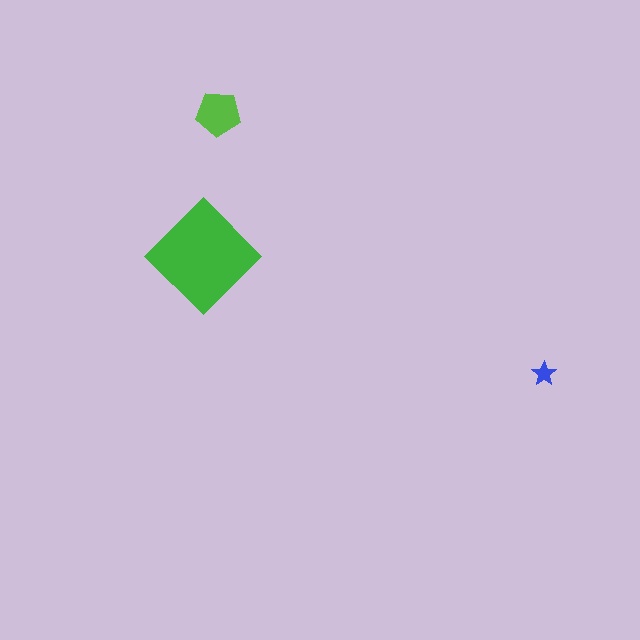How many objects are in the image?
There are 3 objects in the image.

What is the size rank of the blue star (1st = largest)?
3rd.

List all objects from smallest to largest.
The blue star, the lime pentagon, the green diamond.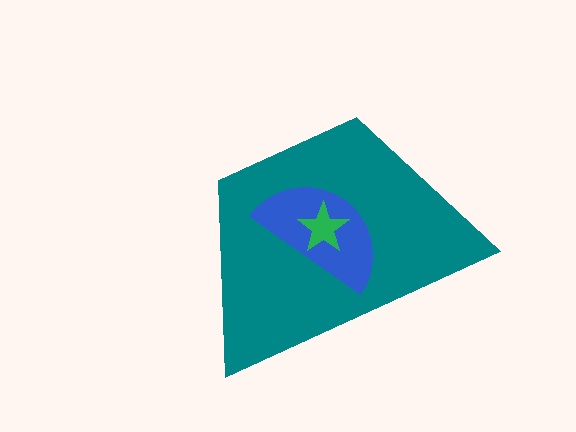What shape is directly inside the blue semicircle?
The green star.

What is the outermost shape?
The teal trapezoid.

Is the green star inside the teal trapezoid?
Yes.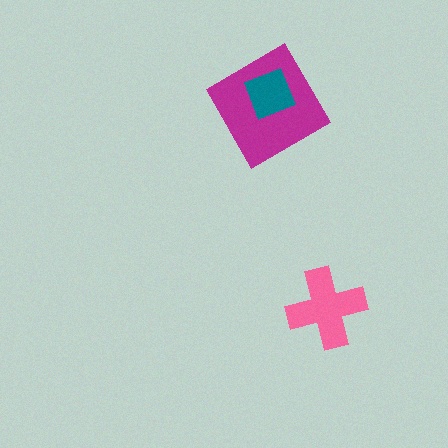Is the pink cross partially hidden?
No, no other shape covers it.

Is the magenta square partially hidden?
Yes, it is partially covered by another shape.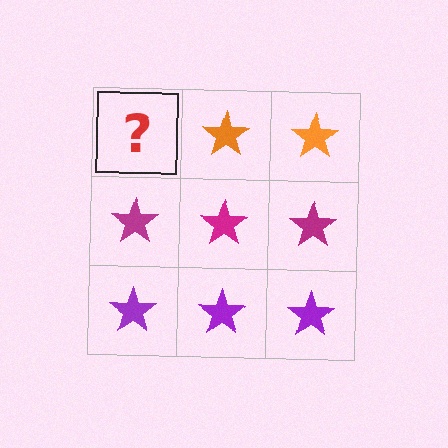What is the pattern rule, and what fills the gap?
The rule is that each row has a consistent color. The gap should be filled with an orange star.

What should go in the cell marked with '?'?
The missing cell should contain an orange star.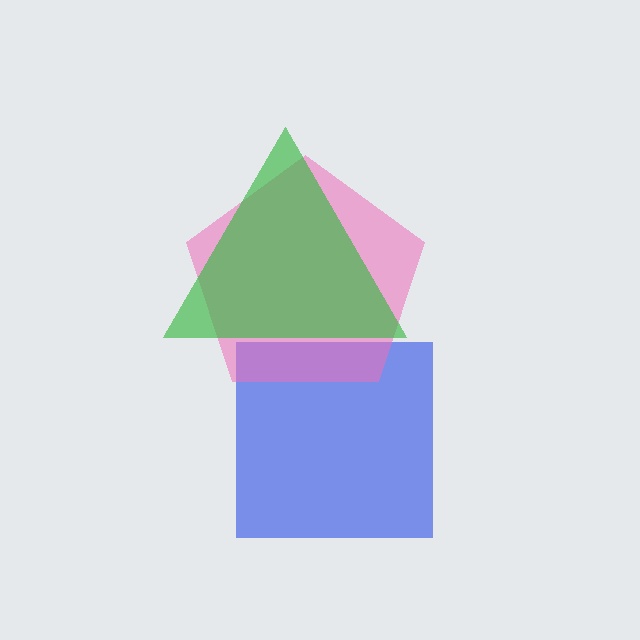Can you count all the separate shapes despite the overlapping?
Yes, there are 3 separate shapes.